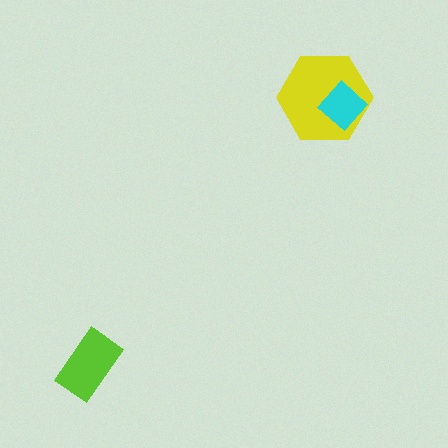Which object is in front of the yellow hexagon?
The cyan diamond is in front of the yellow hexagon.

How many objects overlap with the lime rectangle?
0 objects overlap with the lime rectangle.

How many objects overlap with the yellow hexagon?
1 object overlaps with the yellow hexagon.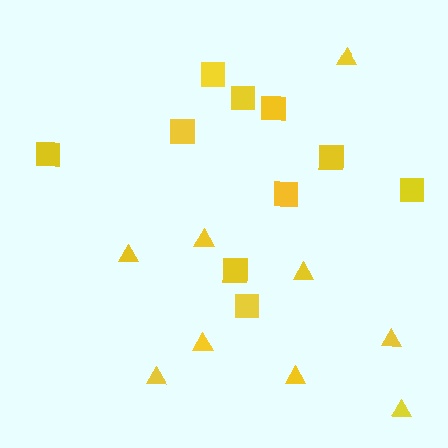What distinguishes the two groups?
There are 2 groups: one group of squares (10) and one group of triangles (9).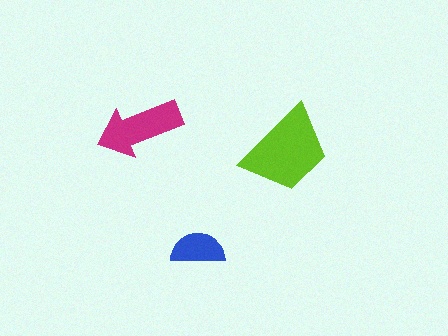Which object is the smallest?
The blue semicircle.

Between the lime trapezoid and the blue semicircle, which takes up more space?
The lime trapezoid.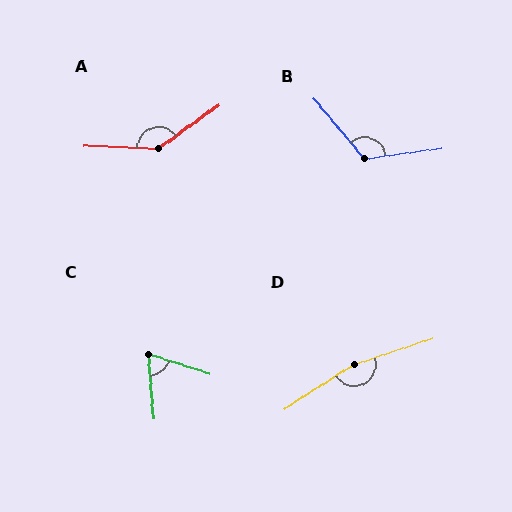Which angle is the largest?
D, at approximately 165 degrees.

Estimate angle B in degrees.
Approximately 122 degrees.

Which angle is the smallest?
C, at approximately 68 degrees.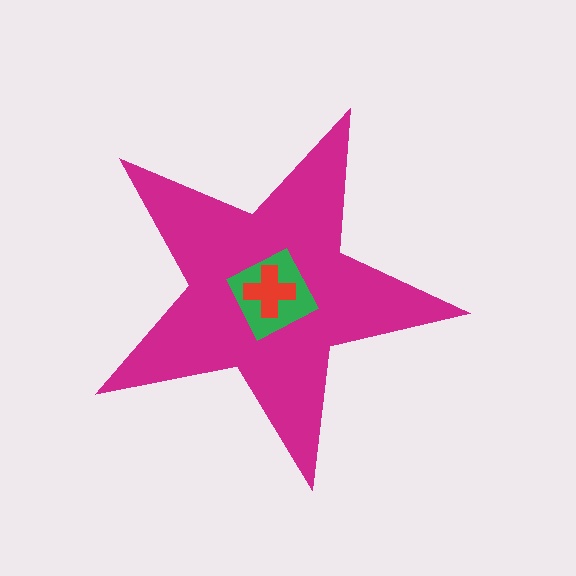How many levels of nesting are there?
3.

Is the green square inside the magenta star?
Yes.